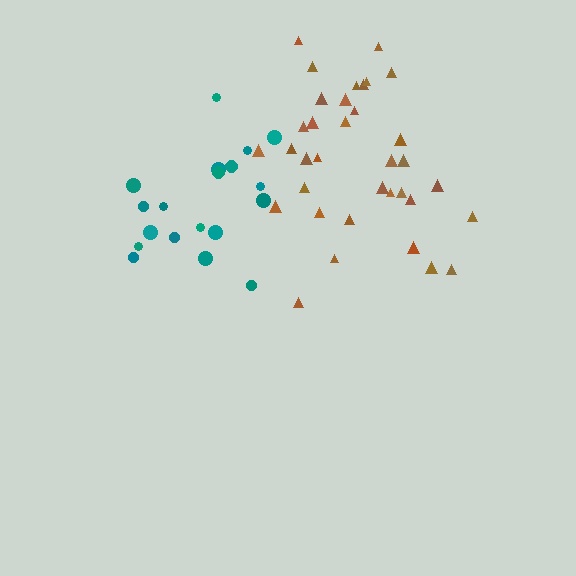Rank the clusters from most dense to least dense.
brown, teal.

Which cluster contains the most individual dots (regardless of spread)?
Brown (35).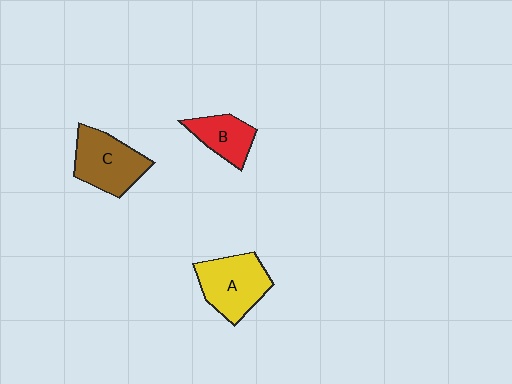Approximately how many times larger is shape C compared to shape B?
Approximately 1.5 times.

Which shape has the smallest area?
Shape B (red).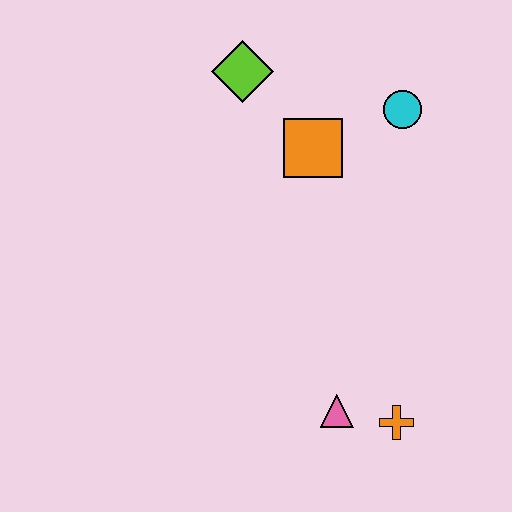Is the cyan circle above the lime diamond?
No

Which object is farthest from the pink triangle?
The lime diamond is farthest from the pink triangle.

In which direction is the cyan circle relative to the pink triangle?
The cyan circle is above the pink triangle.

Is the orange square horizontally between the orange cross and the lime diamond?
Yes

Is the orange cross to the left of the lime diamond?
No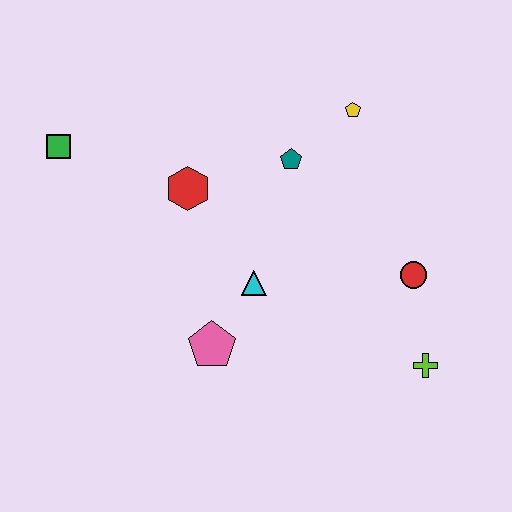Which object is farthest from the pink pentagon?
The yellow pentagon is farthest from the pink pentagon.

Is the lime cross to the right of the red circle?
Yes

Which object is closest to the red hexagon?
The teal pentagon is closest to the red hexagon.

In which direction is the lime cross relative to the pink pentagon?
The lime cross is to the right of the pink pentagon.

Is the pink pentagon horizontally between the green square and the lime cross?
Yes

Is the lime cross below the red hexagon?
Yes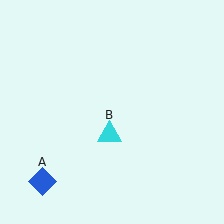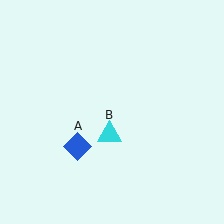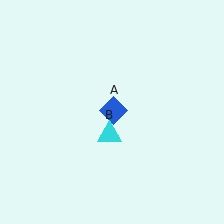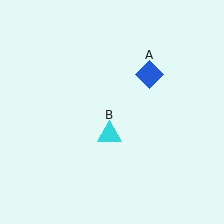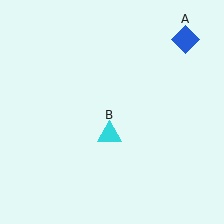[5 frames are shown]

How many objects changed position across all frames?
1 object changed position: blue diamond (object A).